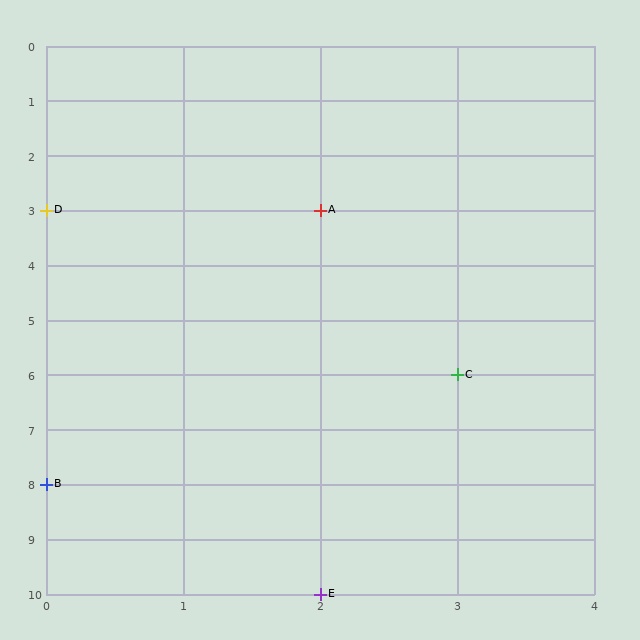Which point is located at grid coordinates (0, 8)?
Point B is at (0, 8).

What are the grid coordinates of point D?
Point D is at grid coordinates (0, 3).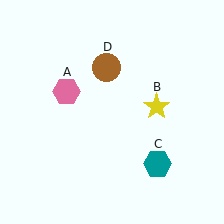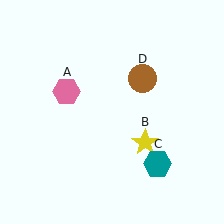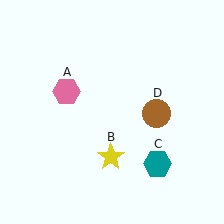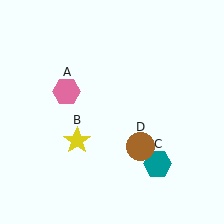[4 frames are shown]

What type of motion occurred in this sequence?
The yellow star (object B), brown circle (object D) rotated clockwise around the center of the scene.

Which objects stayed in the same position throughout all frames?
Pink hexagon (object A) and teal hexagon (object C) remained stationary.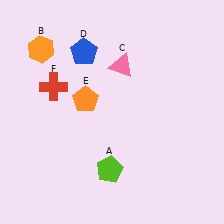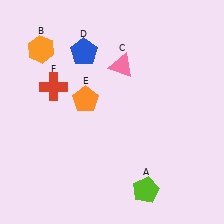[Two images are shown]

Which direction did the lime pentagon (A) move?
The lime pentagon (A) moved right.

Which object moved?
The lime pentagon (A) moved right.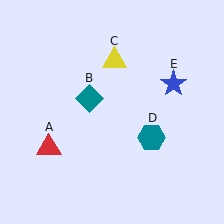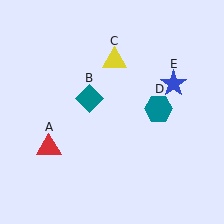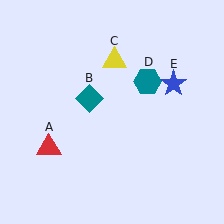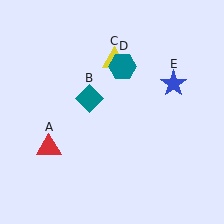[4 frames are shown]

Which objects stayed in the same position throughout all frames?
Red triangle (object A) and teal diamond (object B) and yellow triangle (object C) and blue star (object E) remained stationary.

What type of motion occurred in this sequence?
The teal hexagon (object D) rotated counterclockwise around the center of the scene.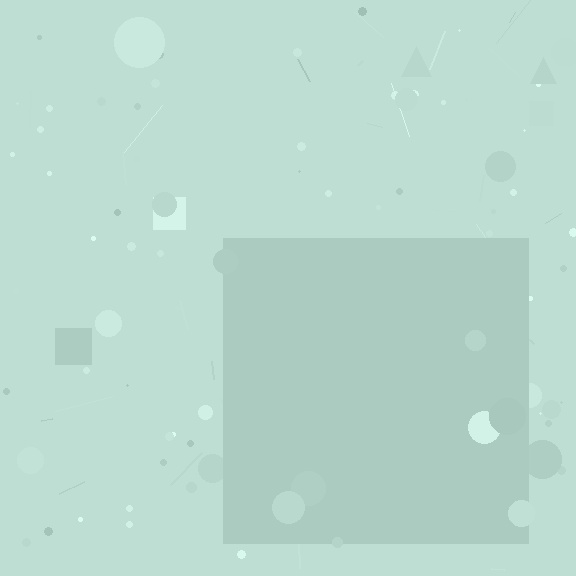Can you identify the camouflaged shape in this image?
The camouflaged shape is a square.